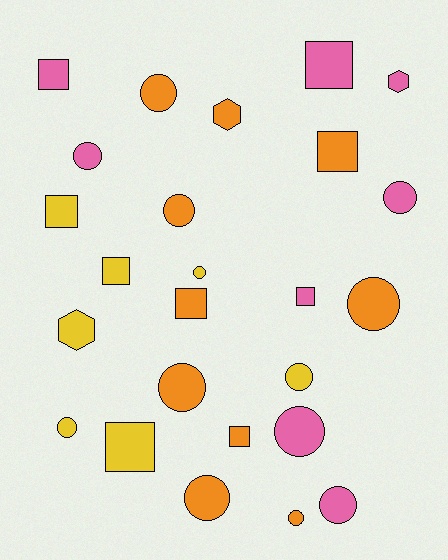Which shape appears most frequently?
Circle, with 13 objects.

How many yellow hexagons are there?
There is 1 yellow hexagon.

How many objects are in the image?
There are 25 objects.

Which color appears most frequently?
Orange, with 10 objects.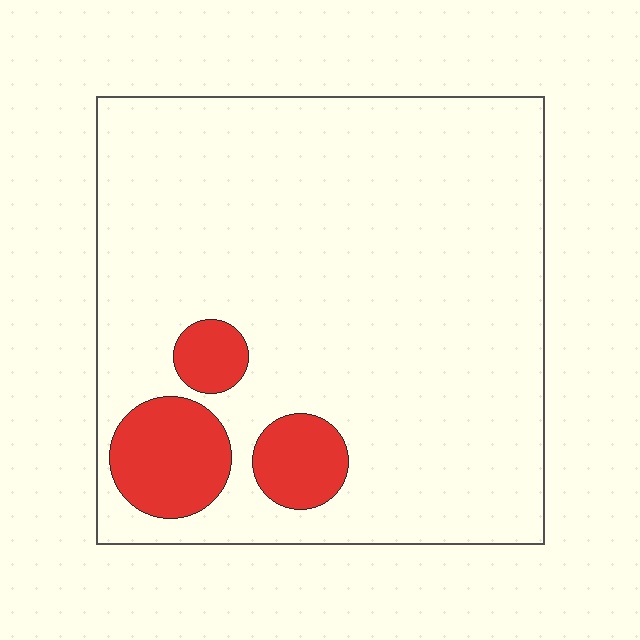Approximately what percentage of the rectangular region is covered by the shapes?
Approximately 10%.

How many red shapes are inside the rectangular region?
3.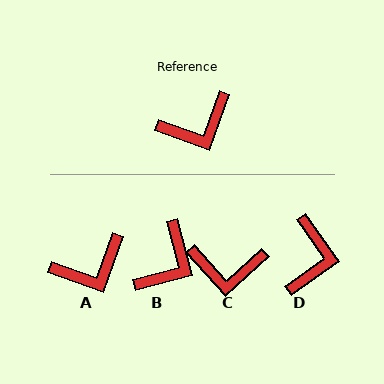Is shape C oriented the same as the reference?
No, it is off by about 28 degrees.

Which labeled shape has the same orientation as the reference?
A.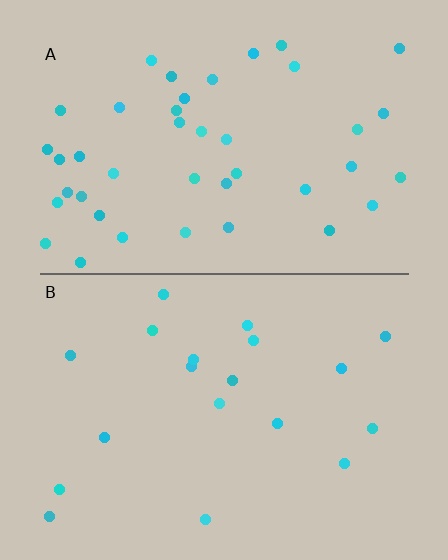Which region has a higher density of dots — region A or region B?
A (the top).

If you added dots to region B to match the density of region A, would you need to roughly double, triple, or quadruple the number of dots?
Approximately double.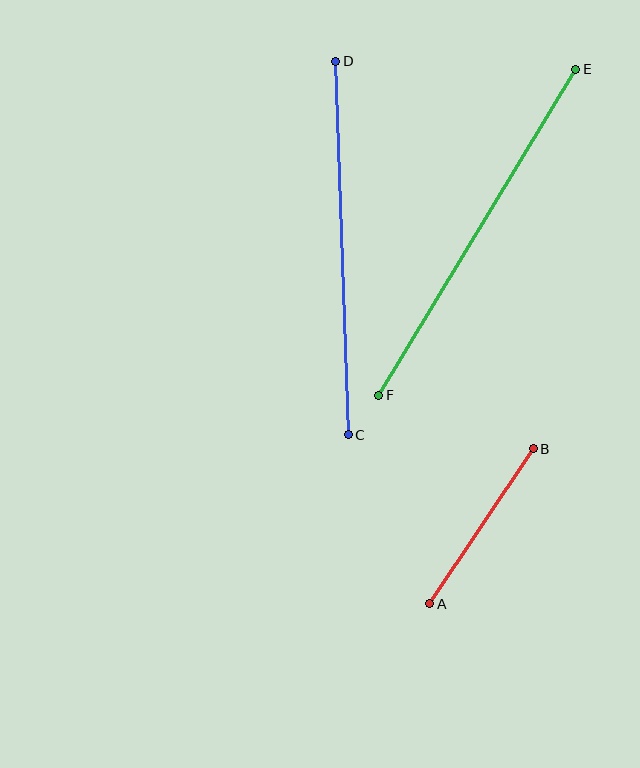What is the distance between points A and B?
The distance is approximately 186 pixels.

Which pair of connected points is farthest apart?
Points E and F are farthest apart.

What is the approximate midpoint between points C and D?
The midpoint is at approximately (342, 248) pixels.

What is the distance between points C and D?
The distance is approximately 374 pixels.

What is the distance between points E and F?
The distance is approximately 381 pixels.